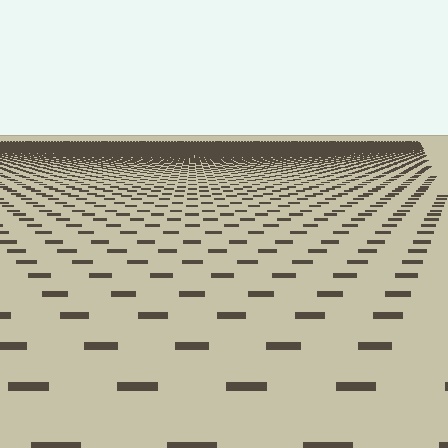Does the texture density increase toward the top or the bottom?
Density increases toward the top.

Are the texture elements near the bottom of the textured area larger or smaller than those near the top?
Larger. Near the bottom, elements are closer to the viewer and appear at a bigger on-screen size.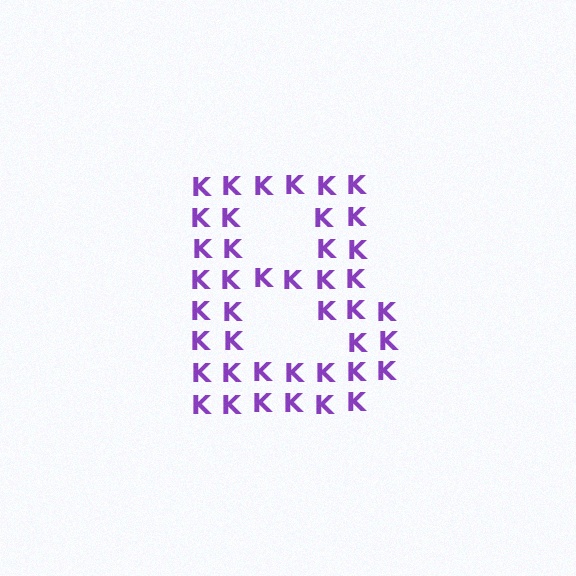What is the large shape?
The large shape is the letter B.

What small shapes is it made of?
It is made of small letter K's.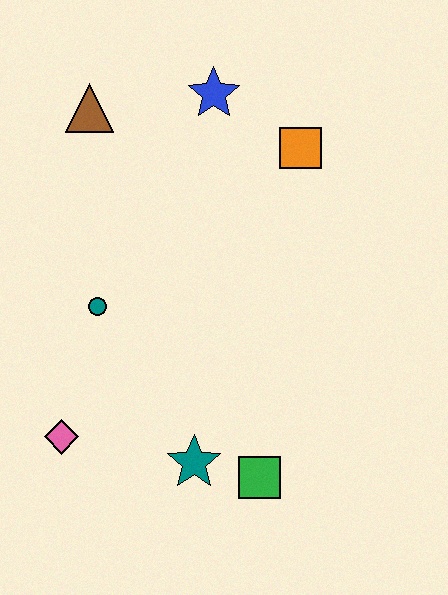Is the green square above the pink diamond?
No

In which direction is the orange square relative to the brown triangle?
The orange square is to the right of the brown triangle.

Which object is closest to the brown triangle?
The blue star is closest to the brown triangle.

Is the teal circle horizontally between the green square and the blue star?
No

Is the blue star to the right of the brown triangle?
Yes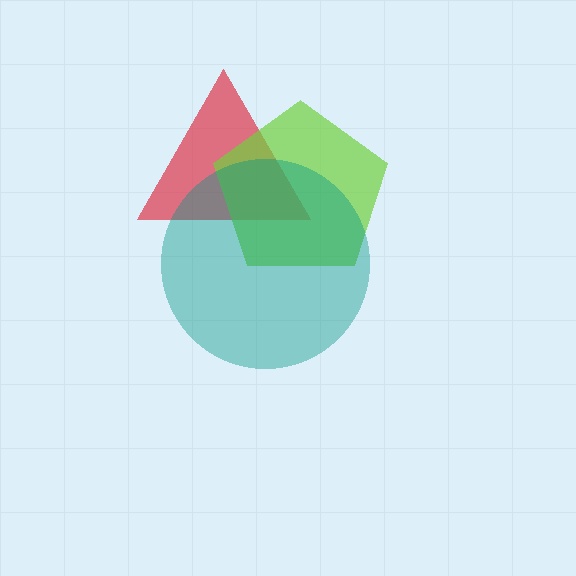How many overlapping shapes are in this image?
There are 3 overlapping shapes in the image.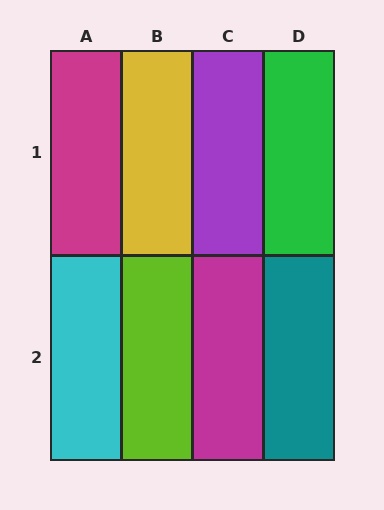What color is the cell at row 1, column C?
Purple.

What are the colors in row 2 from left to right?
Cyan, lime, magenta, teal.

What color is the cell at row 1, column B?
Yellow.